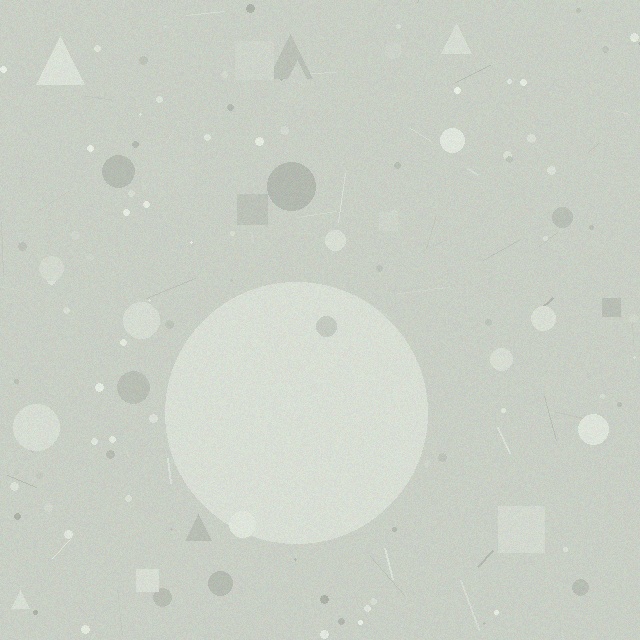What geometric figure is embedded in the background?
A circle is embedded in the background.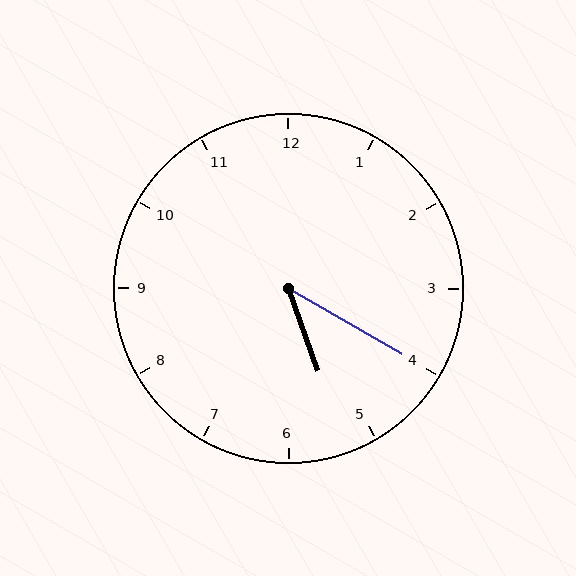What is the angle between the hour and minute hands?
Approximately 40 degrees.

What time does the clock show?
5:20.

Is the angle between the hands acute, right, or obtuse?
It is acute.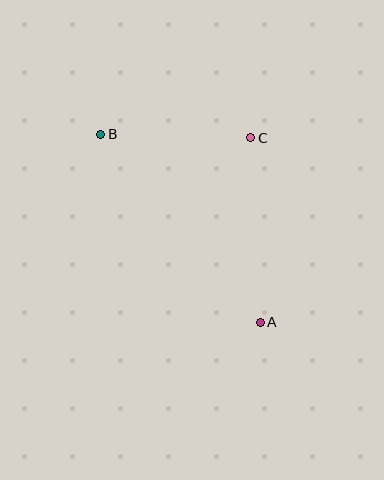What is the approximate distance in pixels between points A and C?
The distance between A and C is approximately 185 pixels.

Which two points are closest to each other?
Points B and C are closest to each other.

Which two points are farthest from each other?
Points A and B are farthest from each other.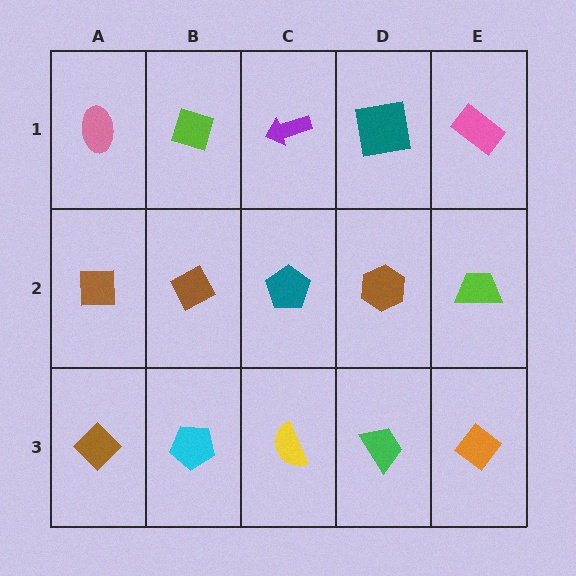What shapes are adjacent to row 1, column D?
A brown hexagon (row 2, column D), a purple arrow (row 1, column C), a pink rectangle (row 1, column E).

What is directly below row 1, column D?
A brown hexagon.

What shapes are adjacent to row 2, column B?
A lime diamond (row 1, column B), a cyan pentagon (row 3, column B), a brown square (row 2, column A), a teal pentagon (row 2, column C).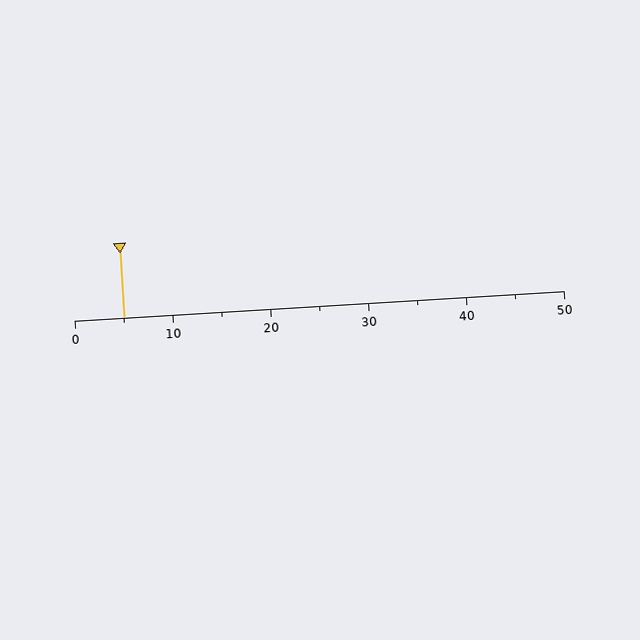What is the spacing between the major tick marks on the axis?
The major ticks are spaced 10 apart.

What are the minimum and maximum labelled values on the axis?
The axis runs from 0 to 50.